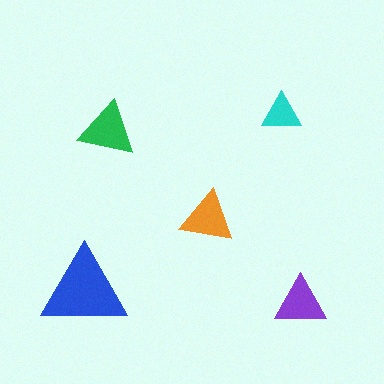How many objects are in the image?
There are 5 objects in the image.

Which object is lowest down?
The purple triangle is bottommost.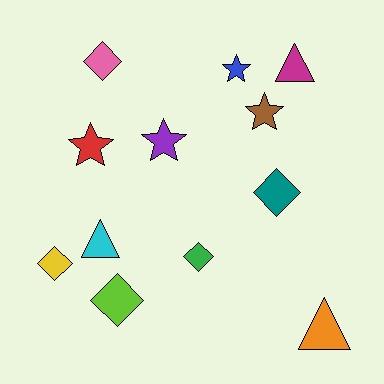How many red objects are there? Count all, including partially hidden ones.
There is 1 red object.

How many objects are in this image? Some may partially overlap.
There are 12 objects.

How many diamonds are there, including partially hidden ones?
There are 5 diamonds.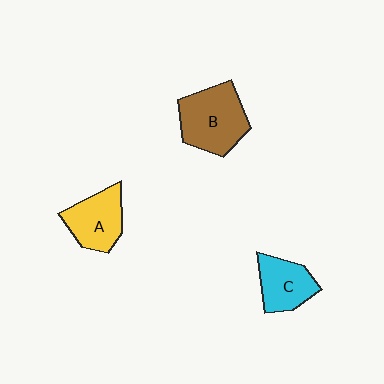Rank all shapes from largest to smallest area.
From largest to smallest: B (brown), A (yellow), C (cyan).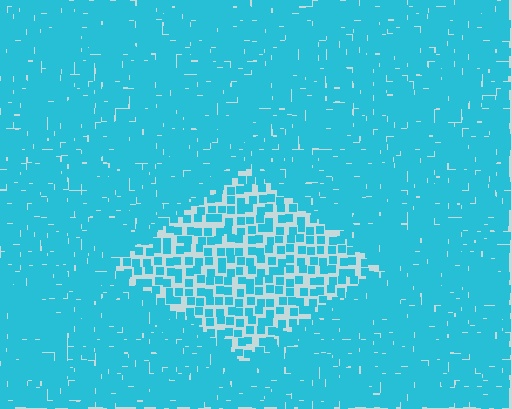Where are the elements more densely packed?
The elements are more densely packed outside the diamond boundary.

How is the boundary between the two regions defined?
The boundary is defined by a change in element density (approximately 2.3x ratio). All elements are the same color, size, and shape.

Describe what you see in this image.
The image contains small cyan elements arranged at two different densities. A diamond-shaped region is visible where the elements are less densely packed than the surrounding area.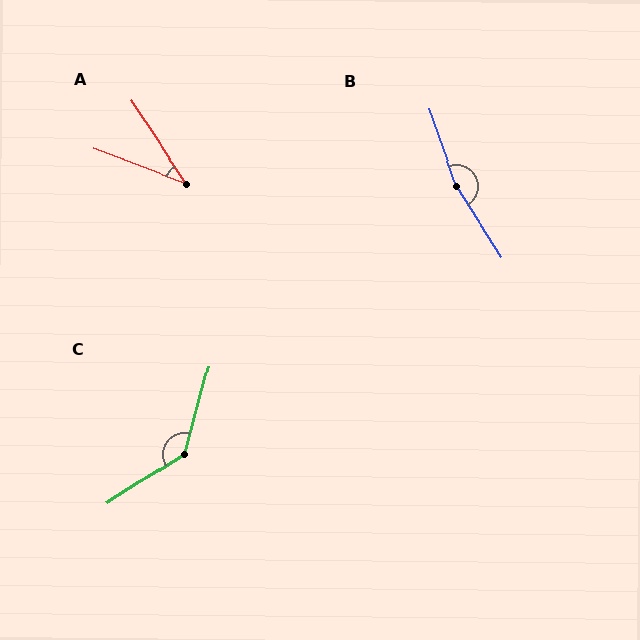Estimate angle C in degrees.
Approximately 138 degrees.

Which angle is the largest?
B, at approximately 167 degrees.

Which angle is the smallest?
A, at approximately 36 degrees.